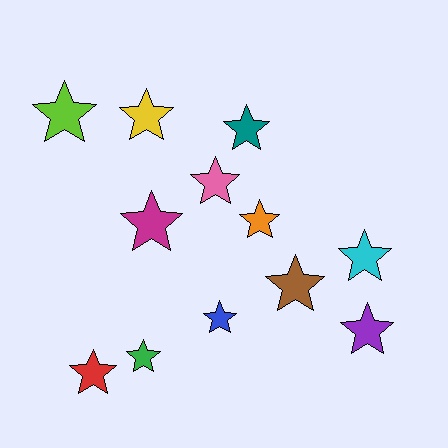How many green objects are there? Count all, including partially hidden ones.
There is 1 green object.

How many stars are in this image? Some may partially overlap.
There are 12 stars.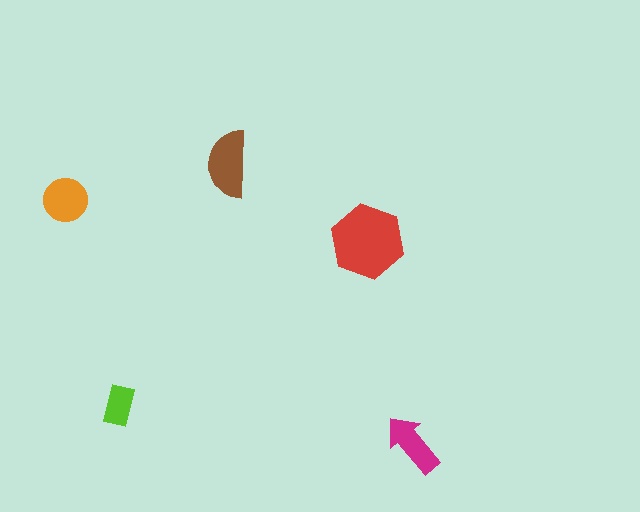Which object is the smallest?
The lime rectangle.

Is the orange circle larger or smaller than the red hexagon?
Smaller.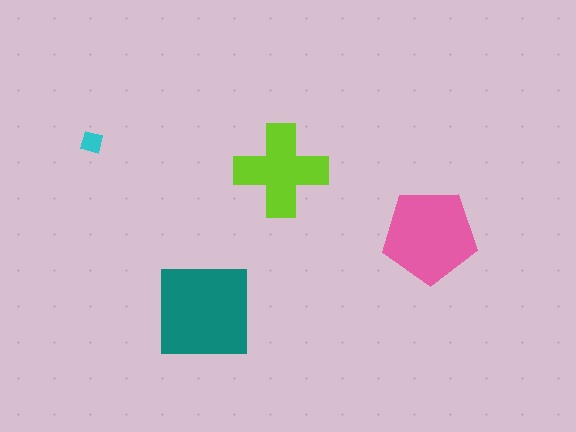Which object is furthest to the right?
The pink pentagon is rightmost.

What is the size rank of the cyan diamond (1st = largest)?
4th.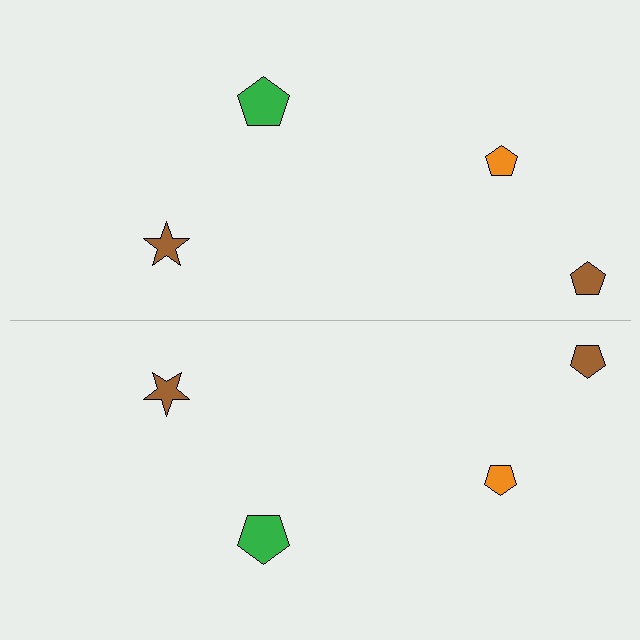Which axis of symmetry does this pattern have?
The pattern has a horizontal axis of symmetry running through the center of the image.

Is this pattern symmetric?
Yes, this pattern has bilateral (reflection) symmetry.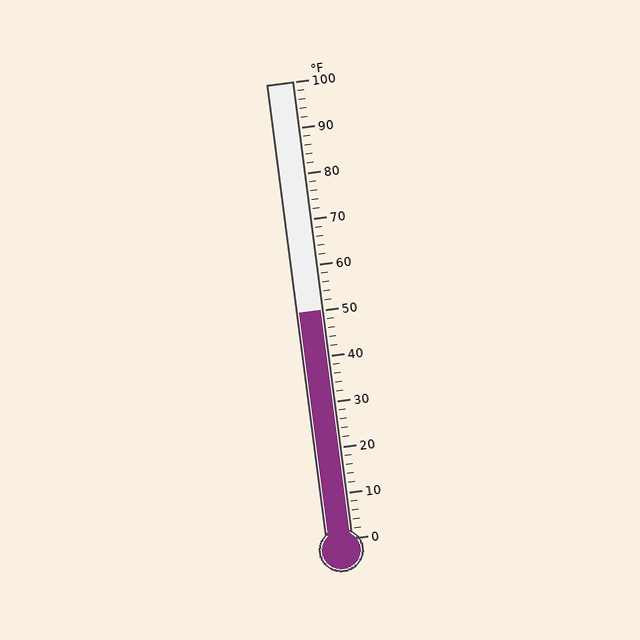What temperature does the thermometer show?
The thermometer shows approximately 50°F.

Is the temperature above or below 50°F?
The temperature is at 50°F.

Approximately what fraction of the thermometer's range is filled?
The thermometer is filled to approximately 50% of its range.